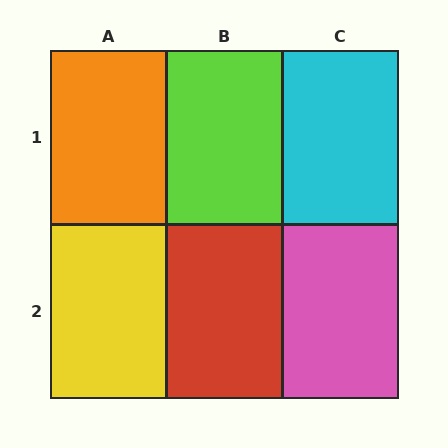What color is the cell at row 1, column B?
Lime.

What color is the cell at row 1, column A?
Orange.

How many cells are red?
1 cell is red.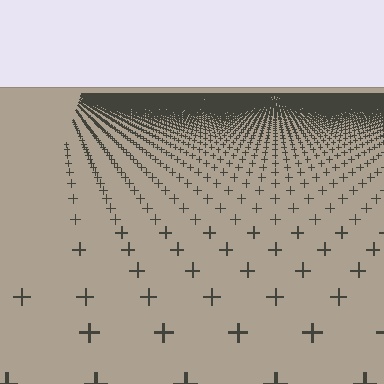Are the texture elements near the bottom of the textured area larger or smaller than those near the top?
Larger. Near the bottom, elements are closer to the viewer and appear at a bigger on-screen size.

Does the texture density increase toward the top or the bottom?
Density increases toward the top.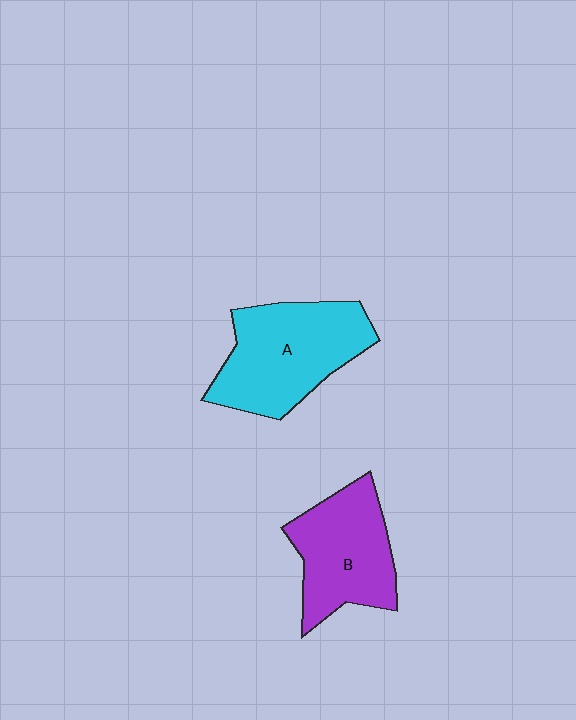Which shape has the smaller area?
Shape B (purple).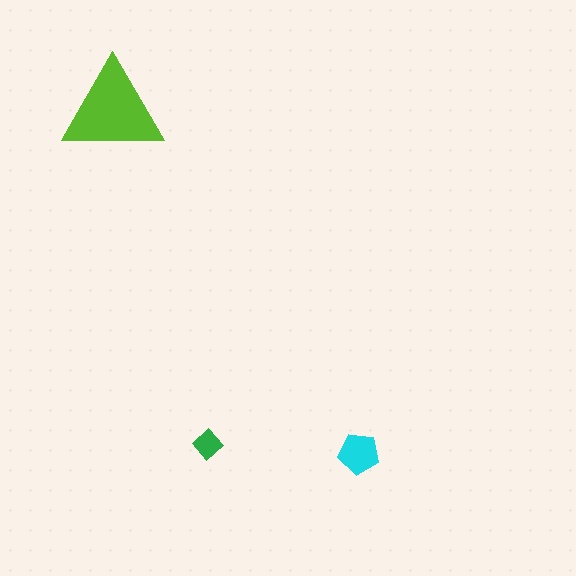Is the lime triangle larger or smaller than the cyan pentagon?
Larger.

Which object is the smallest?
The green diamond.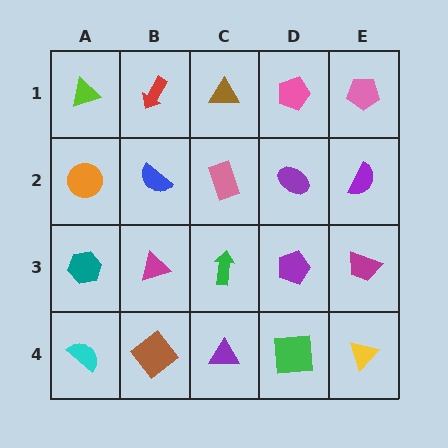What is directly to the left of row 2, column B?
An orange circle.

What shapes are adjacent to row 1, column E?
A purple semicircle (row 2, column E), a pink pentagon (row 1, column D).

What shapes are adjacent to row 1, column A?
An orange circle (row 2, column A), a red arrow (row 1, column B).